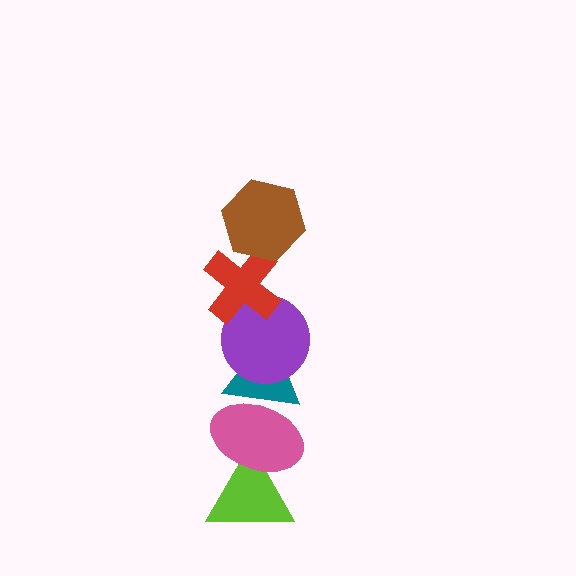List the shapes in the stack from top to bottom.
From top to bottom: the brown hexagon, the red cross, the purple circle, the teal triangle, the pink ellipse, the lime triangle.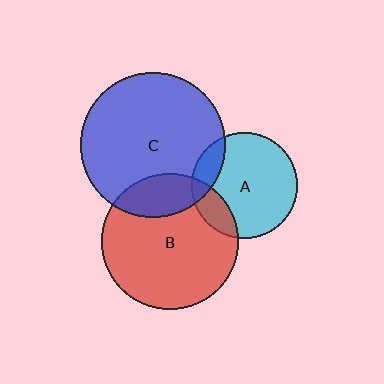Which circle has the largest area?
Circle C (blue).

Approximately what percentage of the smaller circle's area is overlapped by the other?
Approximately 15%.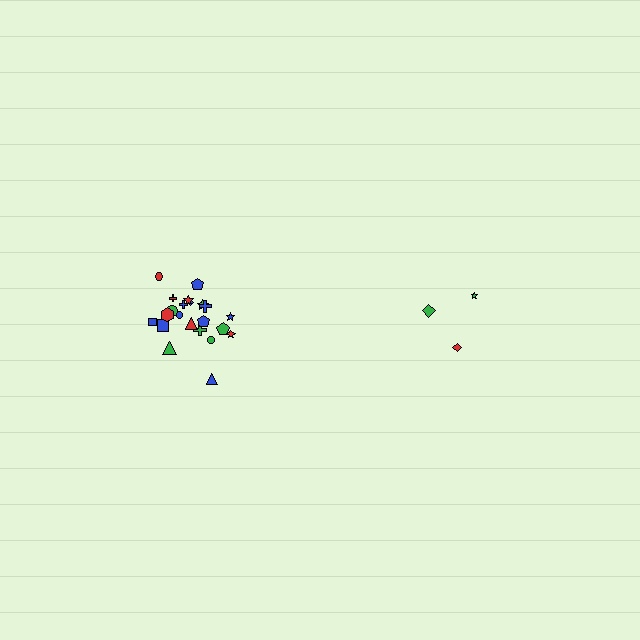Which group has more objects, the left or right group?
The left group.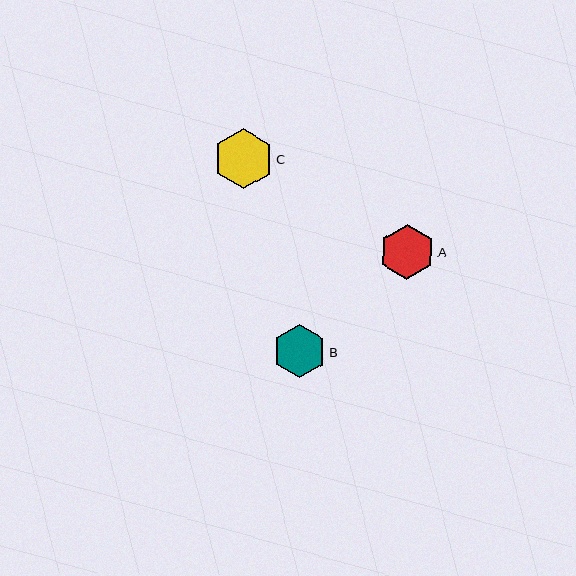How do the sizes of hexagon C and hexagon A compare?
Hexagon C and hexagon A are approximately the same size.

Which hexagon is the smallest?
Hexagon B is the smallest with a size of approximately 53 pixels.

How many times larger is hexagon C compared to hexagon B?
Hexagon C is approximately 1.1 times the size of hexagon B.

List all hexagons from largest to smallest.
From largest to smallest: C, A, B.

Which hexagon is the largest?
Hexagon C is the largest with a size of approximately 60 pixels.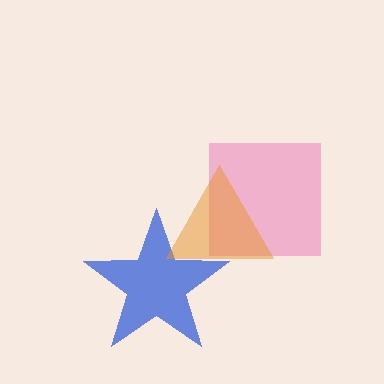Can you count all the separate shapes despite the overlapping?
Yes, there are 3 separate shapes.